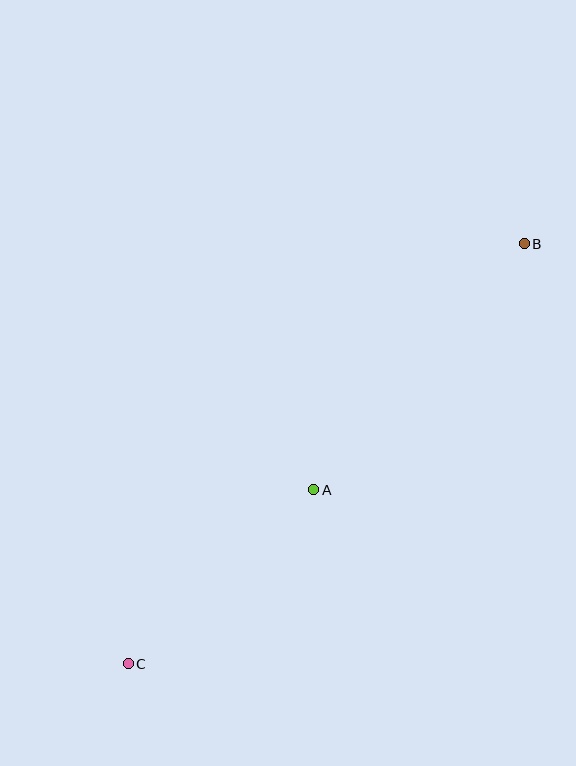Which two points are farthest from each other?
Points B and C are farthest from each other.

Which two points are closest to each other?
Points A and C are closest to each other.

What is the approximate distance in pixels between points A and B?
The distance between A and B is approximately 324 pixels.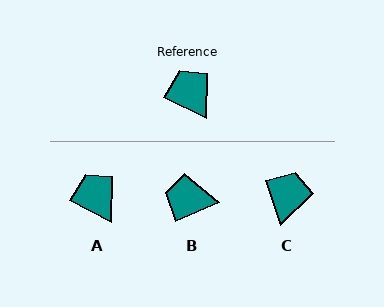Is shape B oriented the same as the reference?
No, it is off by about 51 degrees.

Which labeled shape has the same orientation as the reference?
A.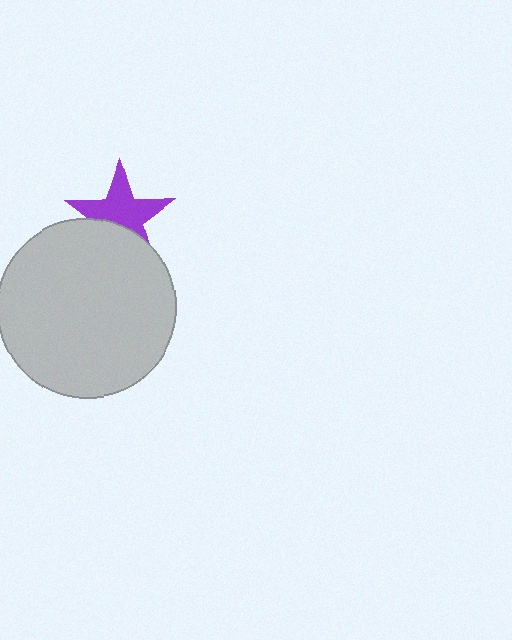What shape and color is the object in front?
The object in front is a light gray circle.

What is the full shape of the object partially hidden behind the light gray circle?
The partially hidden object is a purple star.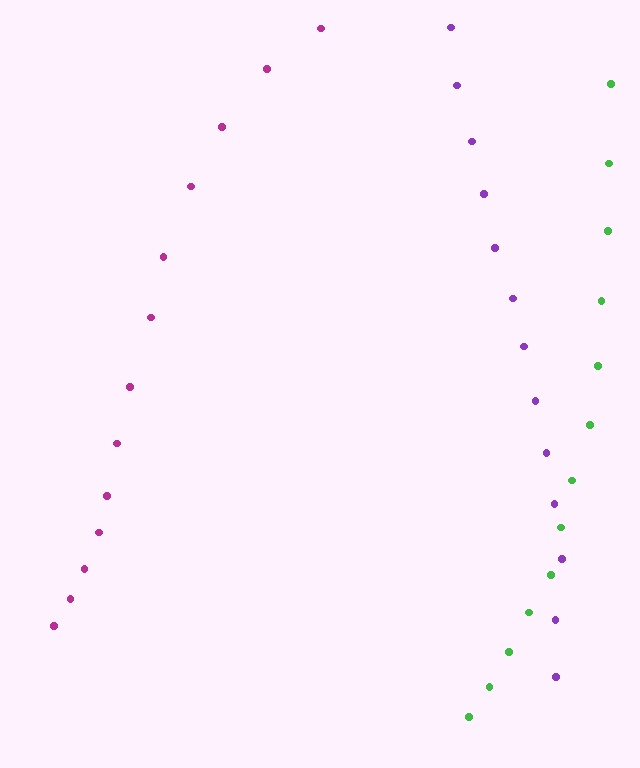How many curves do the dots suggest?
There are 3 distinct paths.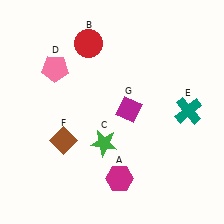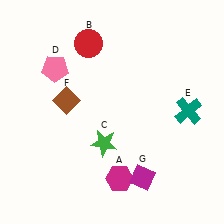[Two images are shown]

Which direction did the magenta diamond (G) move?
The magenta diamond (G) moved down.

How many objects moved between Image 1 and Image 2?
2 objects moved between the two images.